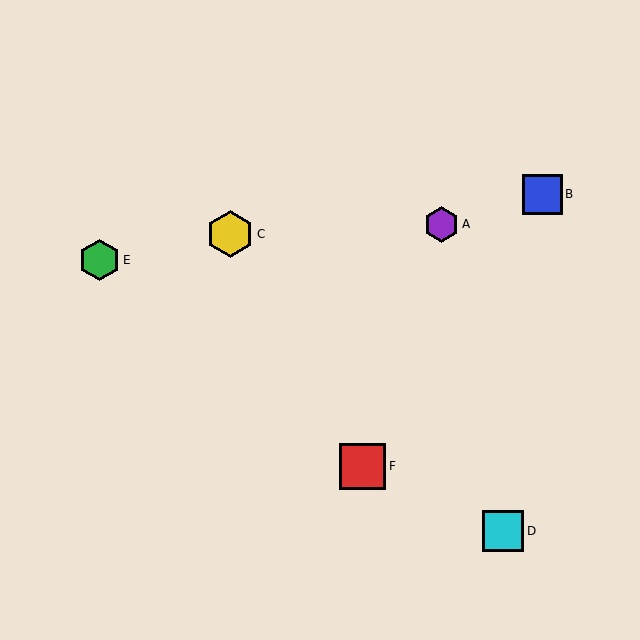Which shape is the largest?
The yellow hexagon (labeled C) is the largest.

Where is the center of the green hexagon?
The center of the green hexagon is at (99, 260).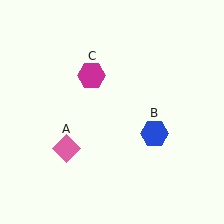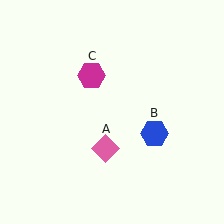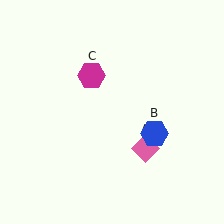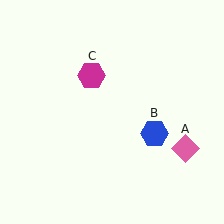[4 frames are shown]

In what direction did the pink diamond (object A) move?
The pink diamond (object A) moved right.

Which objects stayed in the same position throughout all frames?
Blue hexagon (object B) and magenta hexagon (object C) remained stationary.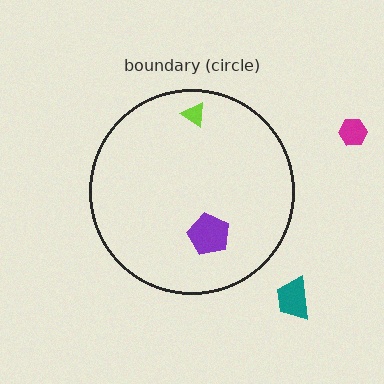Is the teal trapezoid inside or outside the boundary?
Outside.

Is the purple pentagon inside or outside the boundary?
Inside.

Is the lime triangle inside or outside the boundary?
Inside.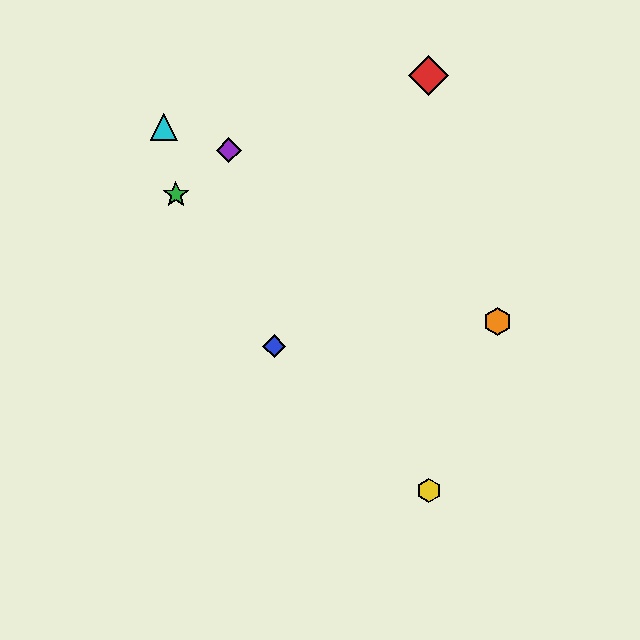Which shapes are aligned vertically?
The red diamond, the yellow hexagon are aligned vertically.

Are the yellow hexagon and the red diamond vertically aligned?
Yes, both are at x≈429.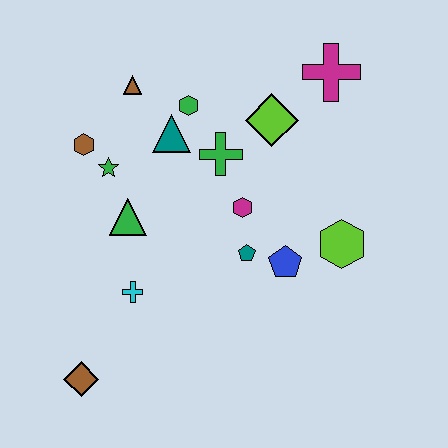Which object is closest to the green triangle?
The green star is closest to the green triangle.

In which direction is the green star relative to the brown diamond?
The green star is above the brown diamond.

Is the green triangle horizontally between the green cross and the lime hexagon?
No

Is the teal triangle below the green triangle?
No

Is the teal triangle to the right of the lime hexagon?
No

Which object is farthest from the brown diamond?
The magenta cross is farthest from the brown diamond.